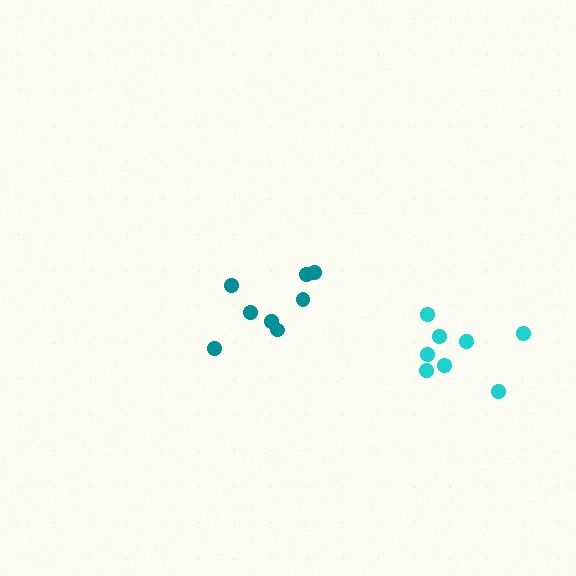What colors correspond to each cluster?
The clusters are colored: cyan, teal.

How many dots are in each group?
Group 1: 8 dots, Group 2: 8 dots (16 total).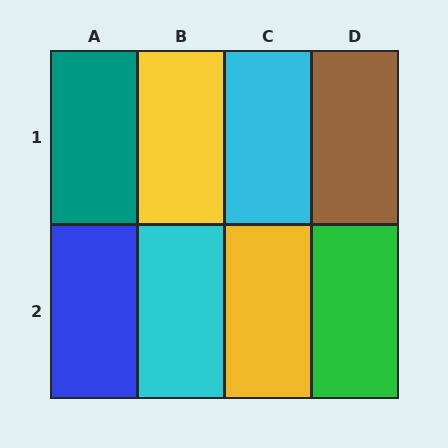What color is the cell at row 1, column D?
Brown.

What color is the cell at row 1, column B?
Yellow.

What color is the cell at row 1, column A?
Teal.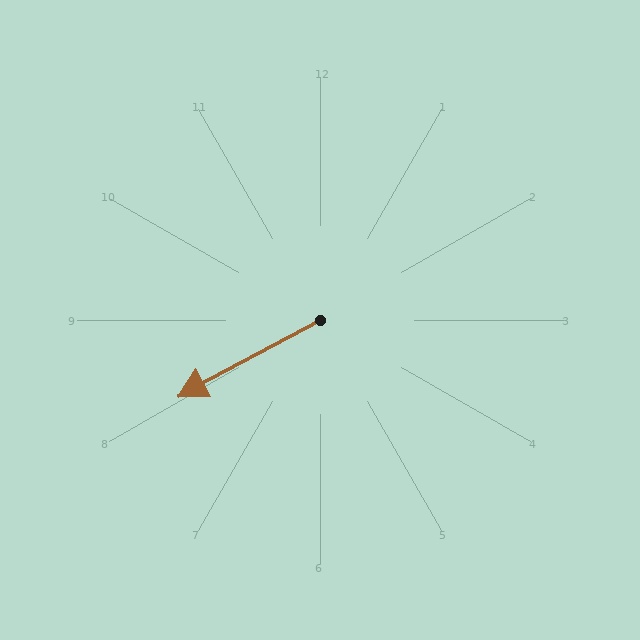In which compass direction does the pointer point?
Southwest.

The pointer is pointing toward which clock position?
Roughly 8 o'clock.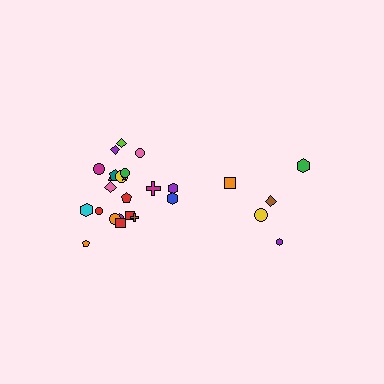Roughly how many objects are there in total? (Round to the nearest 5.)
Roughly 25 objects in total.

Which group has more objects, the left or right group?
The left group.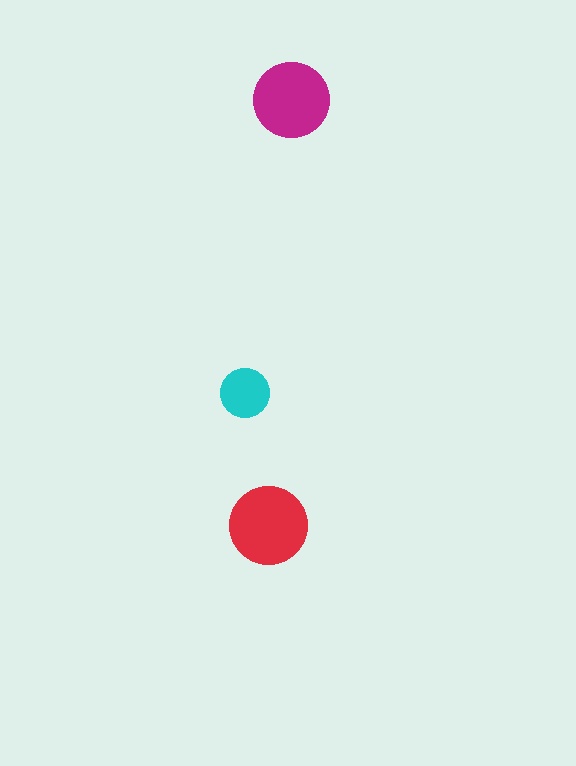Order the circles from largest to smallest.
the red one, the magenta one, the cyan one.